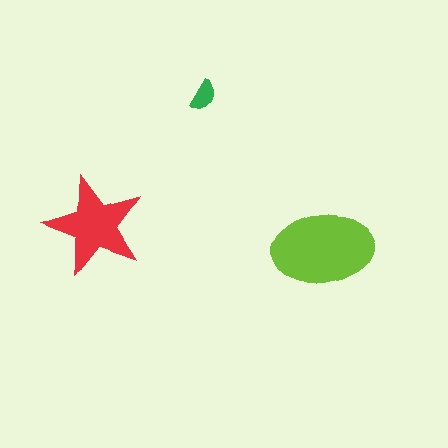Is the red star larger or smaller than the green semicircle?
Larger.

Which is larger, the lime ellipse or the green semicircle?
The lime ellipse.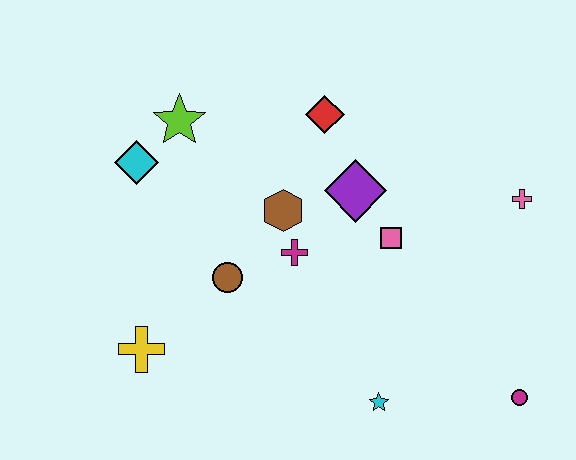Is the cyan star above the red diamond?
No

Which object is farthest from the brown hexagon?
The magenta circle is farthest from the brown hexagon.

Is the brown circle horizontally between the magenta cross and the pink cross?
No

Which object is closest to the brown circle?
The magenta cross is closest to the brown circle.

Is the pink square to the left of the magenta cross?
No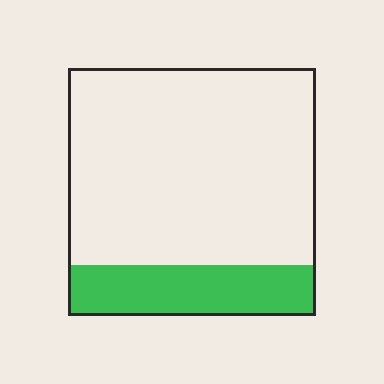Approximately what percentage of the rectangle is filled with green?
Approximately 20%.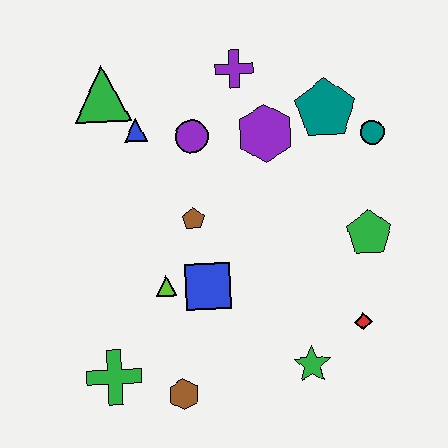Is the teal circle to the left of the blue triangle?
No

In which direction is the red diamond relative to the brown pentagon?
The red diamond is to the right of the brown pentagon.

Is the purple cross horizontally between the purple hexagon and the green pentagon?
No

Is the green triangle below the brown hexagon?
No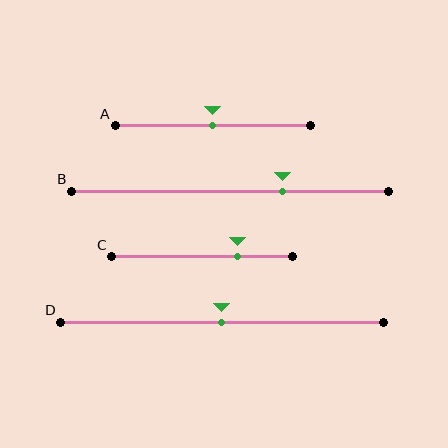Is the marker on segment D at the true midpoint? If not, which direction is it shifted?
Yes, the marker on segment D is at the true midpoint.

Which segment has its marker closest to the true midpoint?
Segment A has its marker closest to the true midpoint.